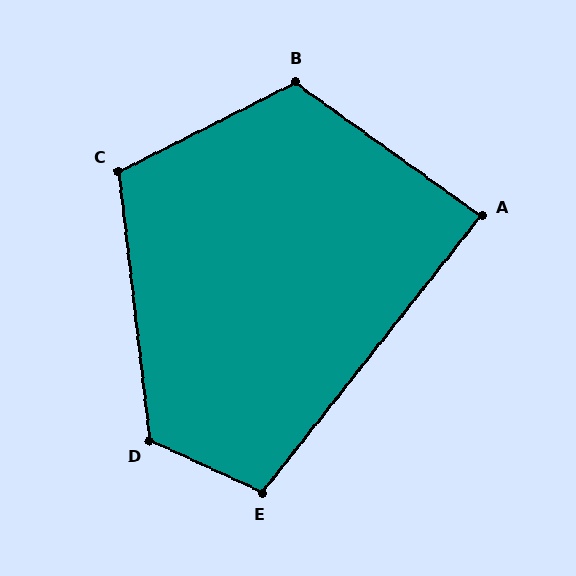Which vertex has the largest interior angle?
D, at approximately 121 degrees.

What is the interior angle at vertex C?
Approximately 110 degrees (obtuse).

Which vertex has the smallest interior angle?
A, at approximately 87 degrees.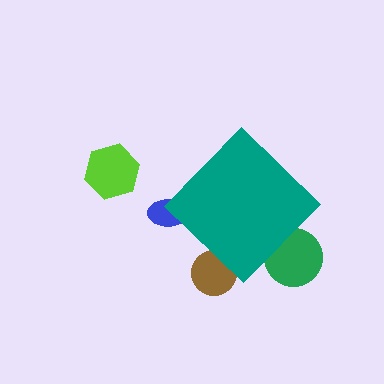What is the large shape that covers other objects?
A teal diamond.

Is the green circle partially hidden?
Yes, the green circle is partially hidden behind the teal diamond.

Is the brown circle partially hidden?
Yes, the brown circle is partially hidden behind the teal diamond.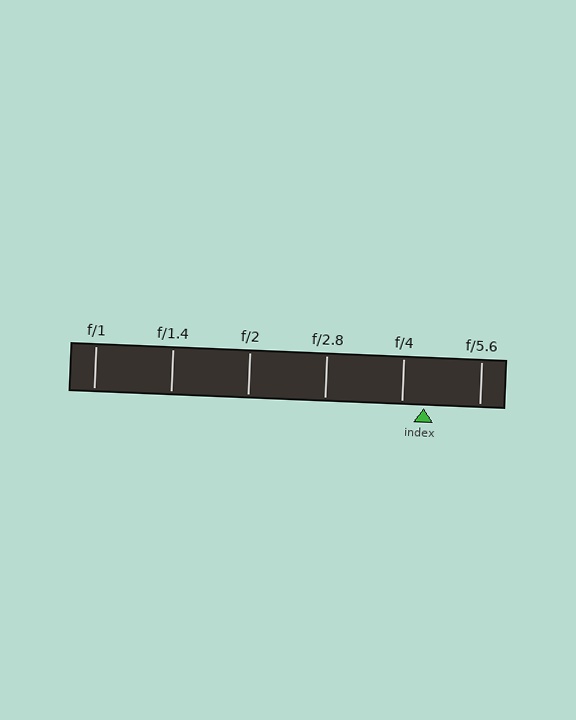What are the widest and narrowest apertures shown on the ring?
The widest aperture shown is f/1 and the narrowest is f/5.6.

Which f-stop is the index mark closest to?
The index mark is closest to f/4.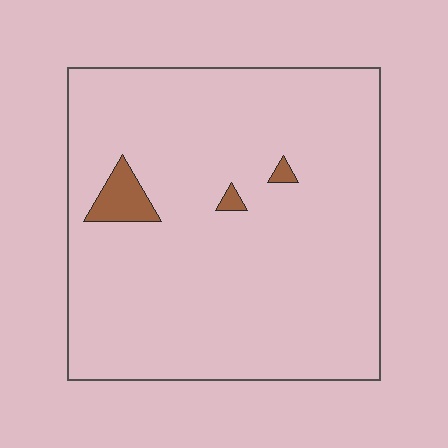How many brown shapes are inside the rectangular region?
3.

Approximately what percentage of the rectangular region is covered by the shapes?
Approximately 5%.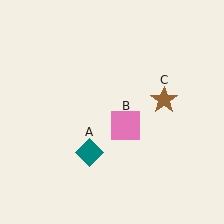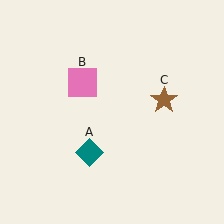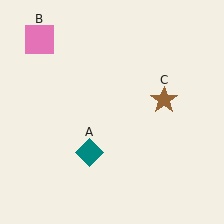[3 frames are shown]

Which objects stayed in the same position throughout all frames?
Teal diamond (object A) and brown star (object C) remained stationary.